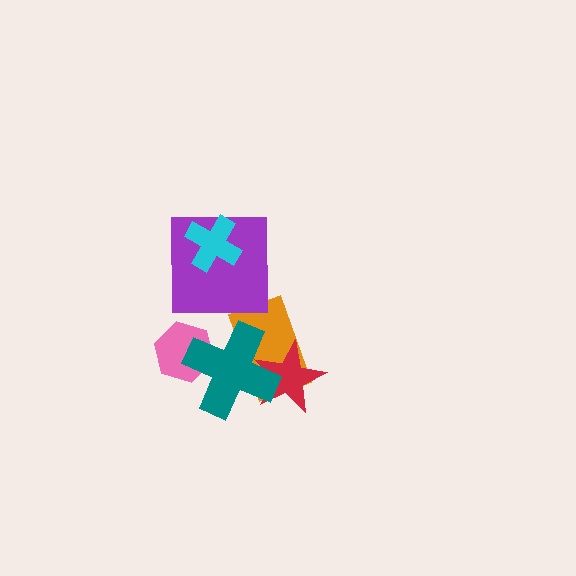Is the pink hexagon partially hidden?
Yes, it is partially covered by another shape.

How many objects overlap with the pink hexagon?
1 object overlaps with the pink hexagon.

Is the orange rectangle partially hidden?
Yes, it is partially covered by another shape.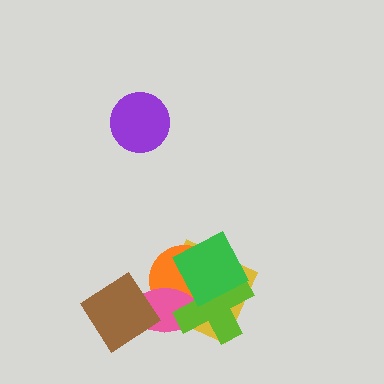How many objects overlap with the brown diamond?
1 object overlaps with the brown diamond.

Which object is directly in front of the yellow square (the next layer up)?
The orange circle is directly in front of the yellow square.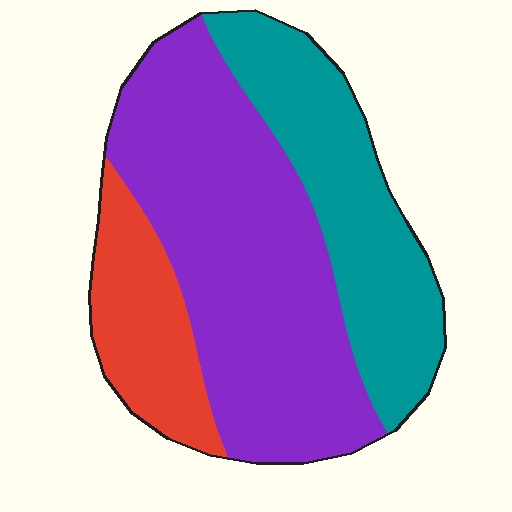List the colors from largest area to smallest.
From largest to smallest: purple, teal, red.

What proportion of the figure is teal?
Teal covers 30% of the figure.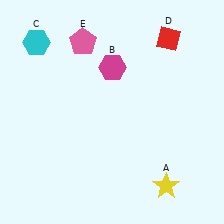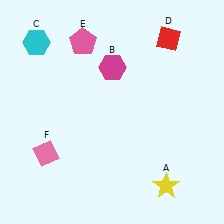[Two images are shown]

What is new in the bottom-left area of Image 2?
A pink diamond (F) was added in the bottom-left area of Image 2.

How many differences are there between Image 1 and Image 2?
There is 1 difference between the two images.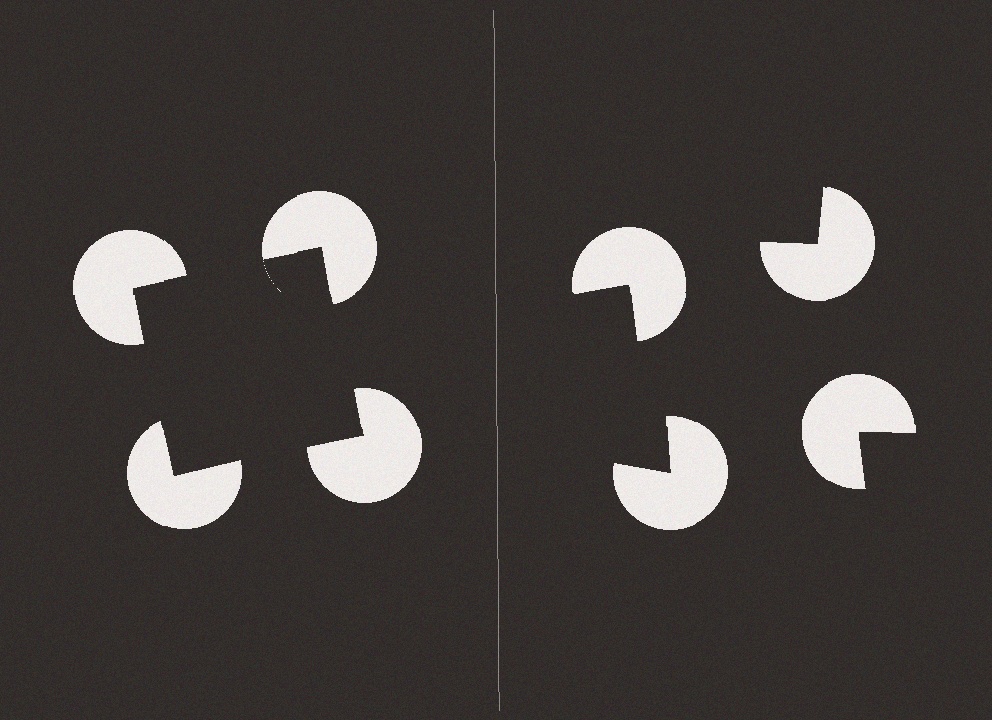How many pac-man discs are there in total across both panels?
8 — 4 on each side.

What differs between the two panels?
The pac-man discs are positioned identically on both sides; only the wedge orientations differ. On the left they align to a square; on the right they are misaligned.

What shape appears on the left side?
An illusory square.